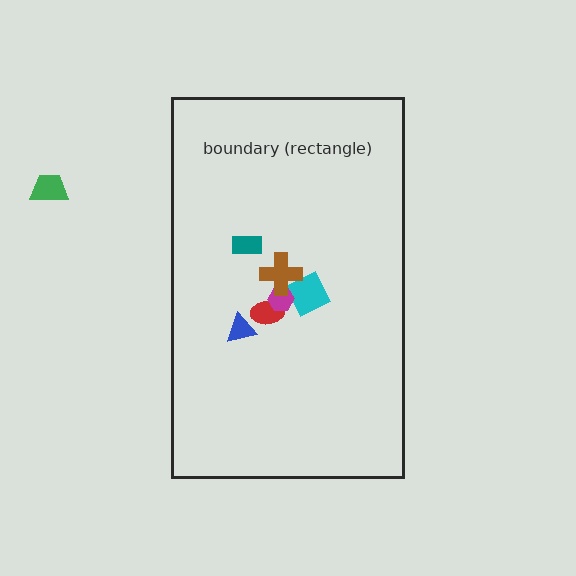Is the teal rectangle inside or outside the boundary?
Inside.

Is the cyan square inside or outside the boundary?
Inside.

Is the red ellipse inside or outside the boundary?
Inside.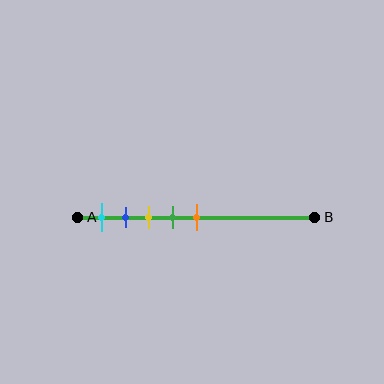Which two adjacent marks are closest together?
The blue and yellow marks are the closest adjacent pair.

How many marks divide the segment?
There are 5 marks dividing the segment.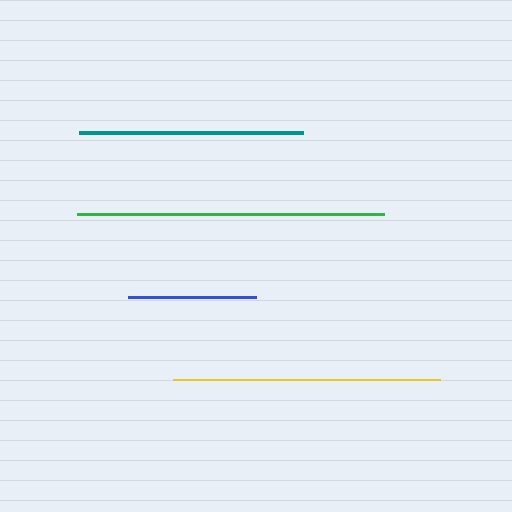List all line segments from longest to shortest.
From longest to shortest: green, yellow, teal, blue.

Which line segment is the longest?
The green line is the longest at approximately 307 pixels.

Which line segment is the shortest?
The blue line is the shortest at approximately 129 pixels.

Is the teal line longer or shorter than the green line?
The green line is longer than the teal line.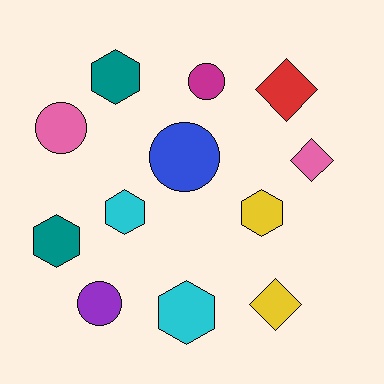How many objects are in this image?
There are 12 objects.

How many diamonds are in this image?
There are 3 diamonds.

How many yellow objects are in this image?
There are 2 yellow objects.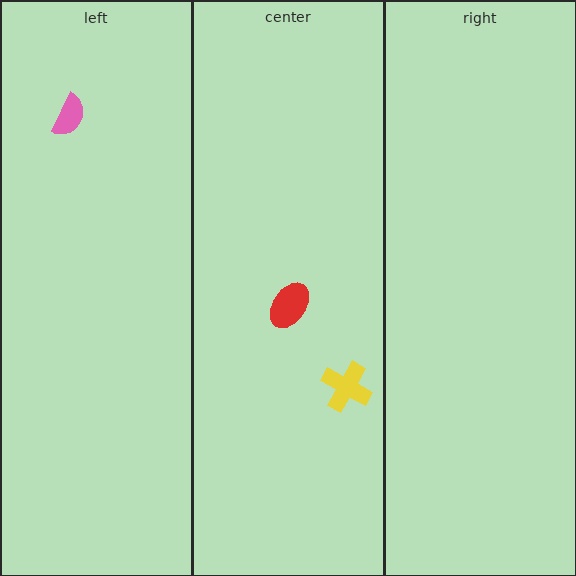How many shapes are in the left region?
1.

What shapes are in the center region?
The yellow cross, the red ellipse.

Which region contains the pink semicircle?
The left region.